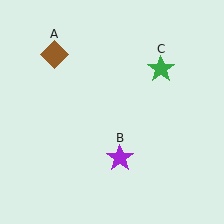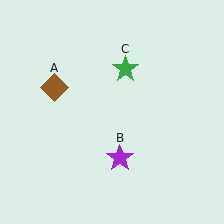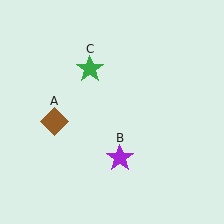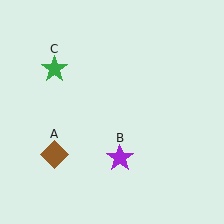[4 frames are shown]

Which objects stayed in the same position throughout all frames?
Purple star (object B) remained stationary.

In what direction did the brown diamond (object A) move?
The brown diamond (object A) moved down.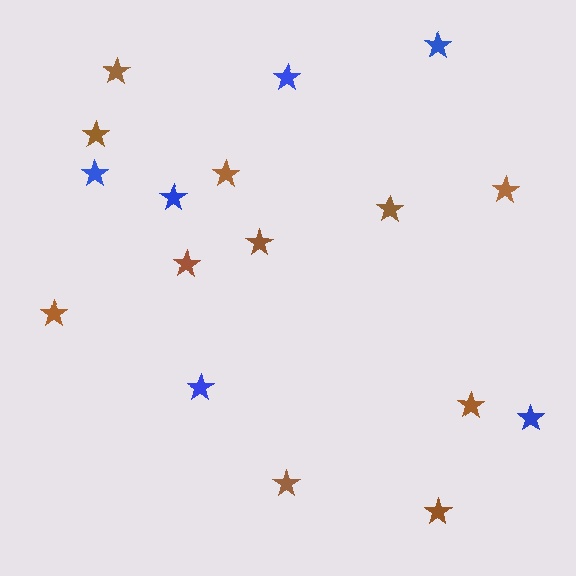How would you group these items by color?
There are 2 groups: one group of blue stars (6) and one group of brown stars (11).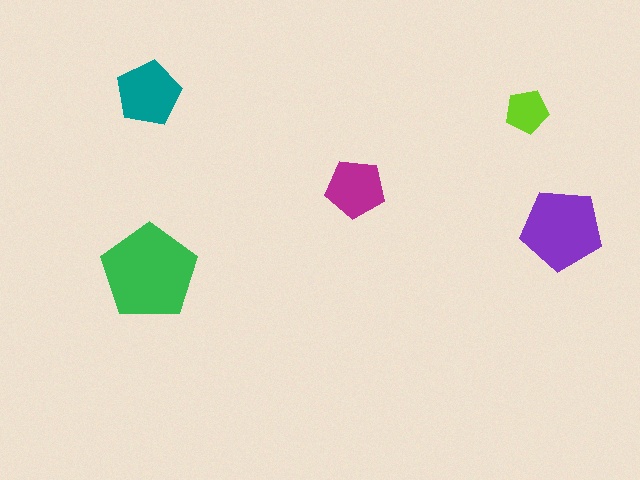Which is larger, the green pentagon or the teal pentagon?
The green one.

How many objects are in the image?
There are 5 objects in the image.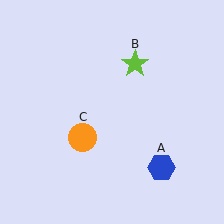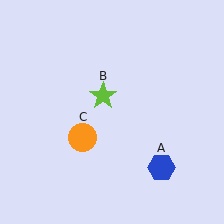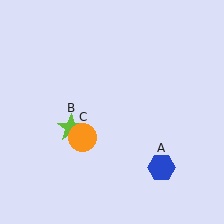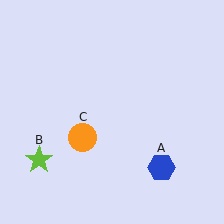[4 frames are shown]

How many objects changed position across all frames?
1 object changed position: lime star (object B).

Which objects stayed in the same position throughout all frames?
Blue hexagon (object A) and orange circle (object C) remained stationary.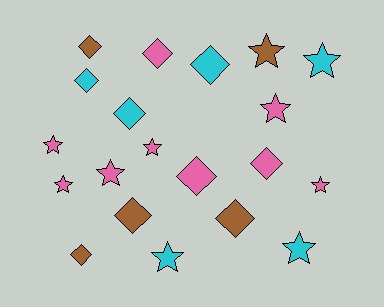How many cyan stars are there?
There are 3 cyan stars.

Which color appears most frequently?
Pink, with 9 objects.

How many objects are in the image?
There are 20 objects.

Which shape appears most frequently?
Diamond, with 10 objects.